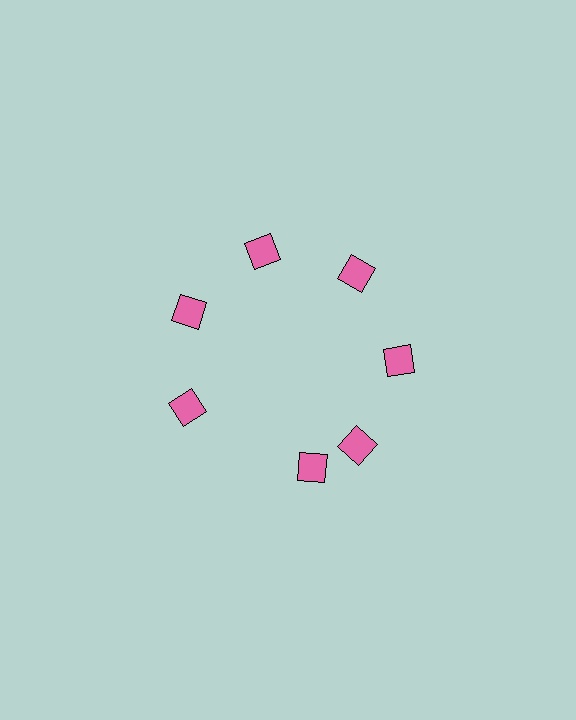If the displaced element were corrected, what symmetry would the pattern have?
It would have 7-fold rotational symmetry — the pattern would map onto itself every 51 degrees.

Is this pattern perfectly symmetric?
No. The 7 pink diamonds are arranged in a ring, but one element near the 6 o'clock position is rotated out of alignment along the ring, breaking the 7-fold rotational symmetry.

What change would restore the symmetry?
The symmetry would be restored by rotating it back into even spacing with its neighbors so that all 7 diamonds sit at equal angles and equal distance from the center.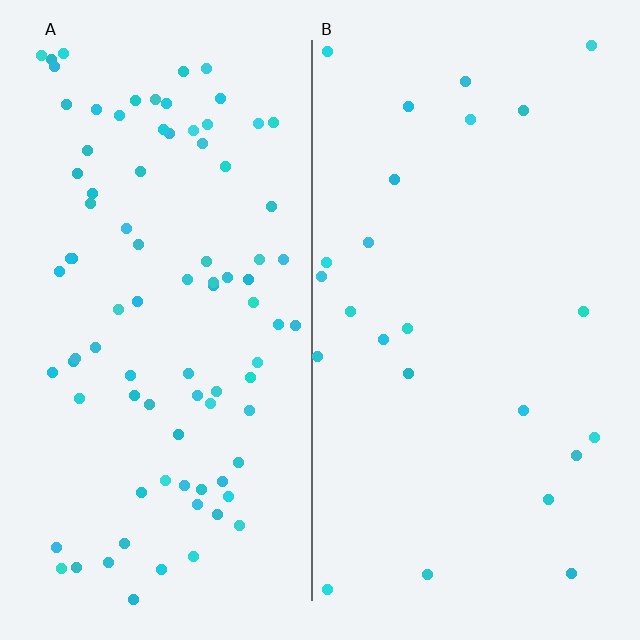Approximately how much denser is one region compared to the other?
Approximately 3.7× — region A over region B.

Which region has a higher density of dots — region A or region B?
A (the left).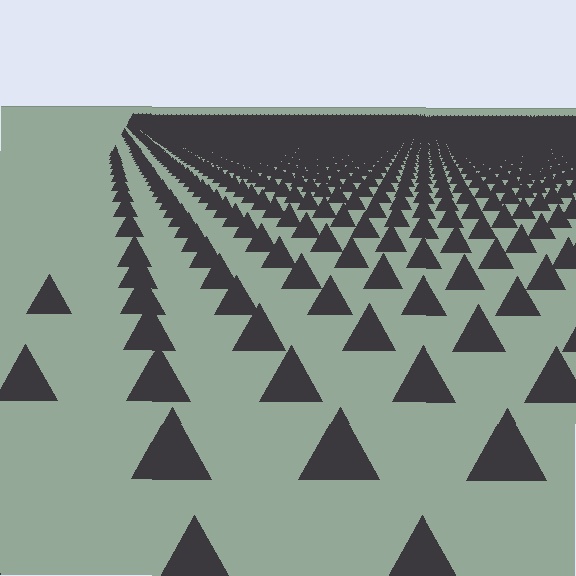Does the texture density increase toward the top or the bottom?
Density increases toward the top.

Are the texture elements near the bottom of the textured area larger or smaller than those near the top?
Larger. Near the bottom, elements are closer to the viewer and appear at a bigger on-screen size.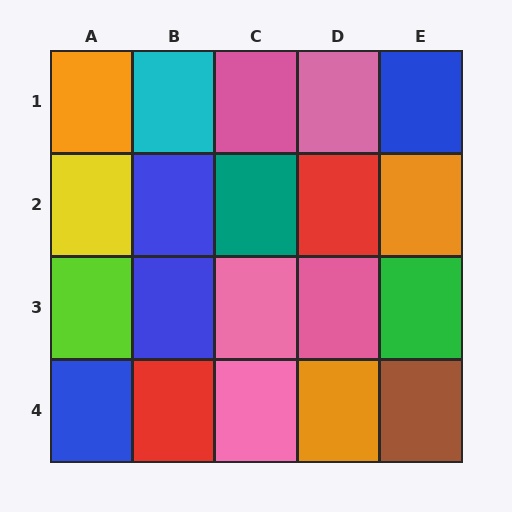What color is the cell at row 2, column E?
Orange.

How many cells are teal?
1 cell is teal.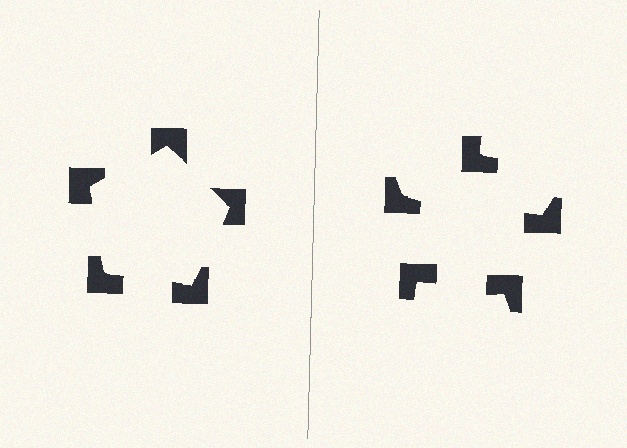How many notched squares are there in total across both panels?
10 — 5 on each side.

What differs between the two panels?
The notched squares are positioned identically on both sides; only the wedge orientations differ. On the left they align to a pentagon; on the right they are misaligned.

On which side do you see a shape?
An illusory pentagon appears on the left side. On the right side the wedge cuts are rotated, so no coherent shape forms.